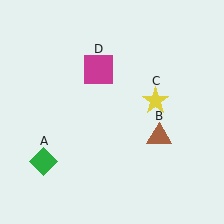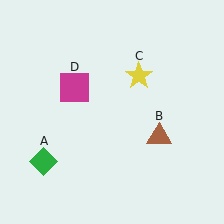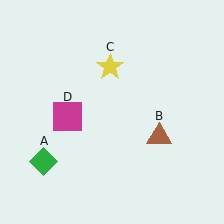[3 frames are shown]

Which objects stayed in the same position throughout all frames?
Green diamond (object A) and brown triangle (object B) remained stationary.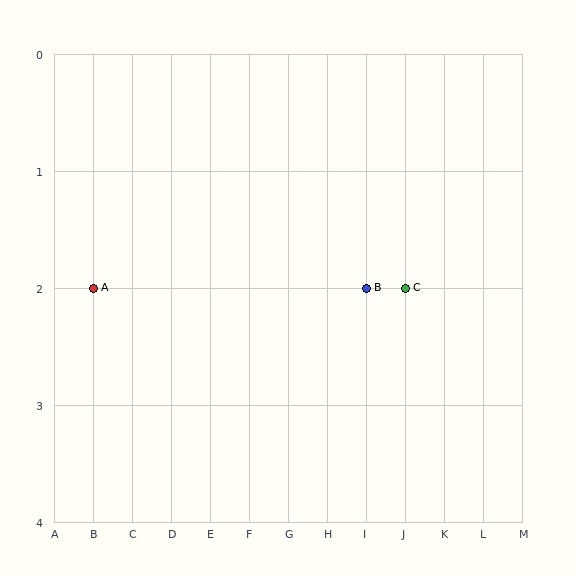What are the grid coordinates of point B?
Point B is at grid coordinates (I, 2).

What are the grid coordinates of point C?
Point C is at grid coordinates (J, 2).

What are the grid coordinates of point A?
Point A is at grid coordinates (B, 2).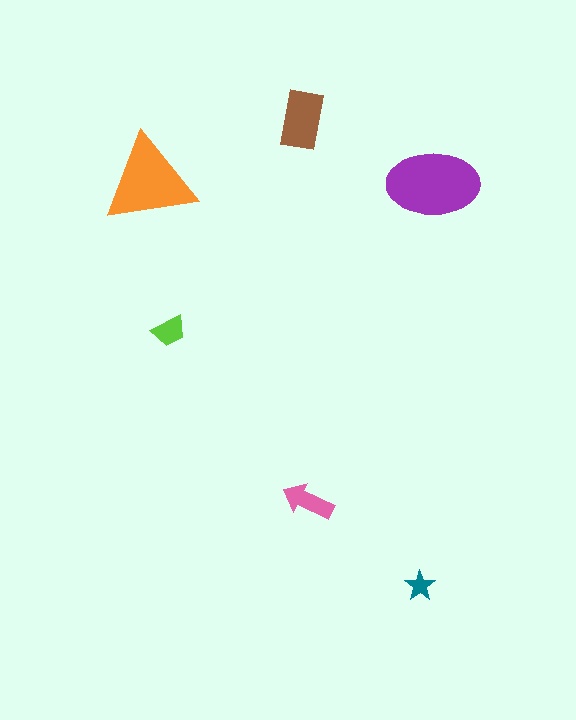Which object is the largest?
The purple ellipse.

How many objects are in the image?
There are 6 objects in the image.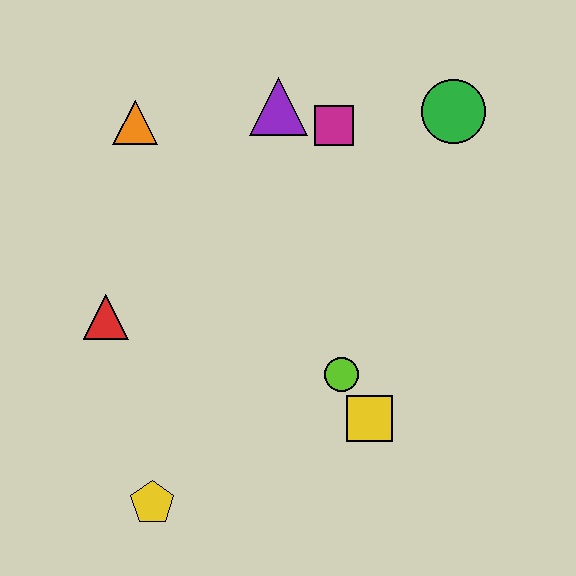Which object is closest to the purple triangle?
The magenta square is closest to the purple triangle.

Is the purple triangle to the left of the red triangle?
No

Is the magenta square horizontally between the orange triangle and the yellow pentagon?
No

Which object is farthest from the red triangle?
The green circle is farthest from the red triangle.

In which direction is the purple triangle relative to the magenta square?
The purple triangle is to the left of the magenta square.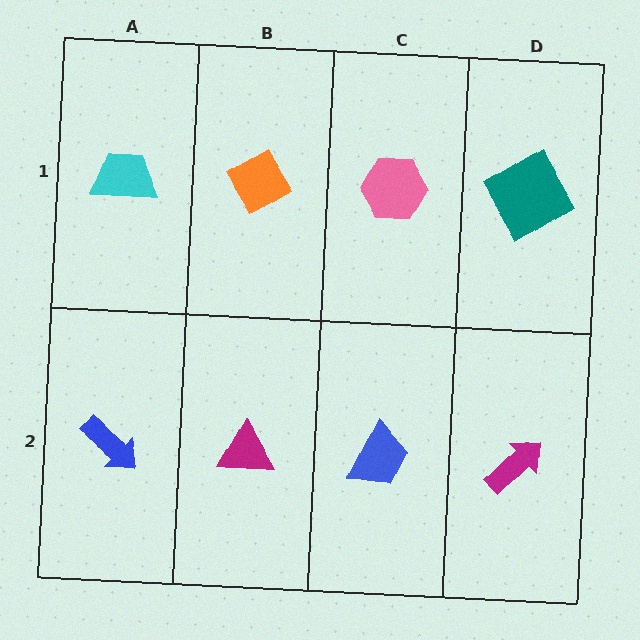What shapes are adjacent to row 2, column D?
A teal diamond (row 1, column D), a blue trapezoid (row 2, column C).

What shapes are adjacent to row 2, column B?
An orange diamond (row 1, column B), a blue arrow (row 2, column A), a blue trapezoid (row 2, column C).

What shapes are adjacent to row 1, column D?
A magenta arrow (row 2, column D), a pink hexagon (row 1, column C).